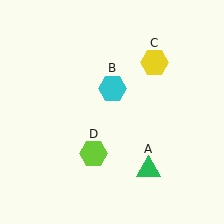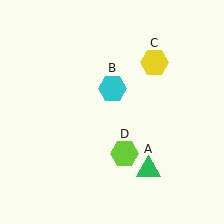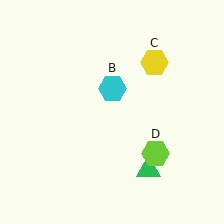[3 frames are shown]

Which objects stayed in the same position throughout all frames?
Green triangle (object A) and cyan hexagon (object B) and yellow hexagon (object C) remained stationary.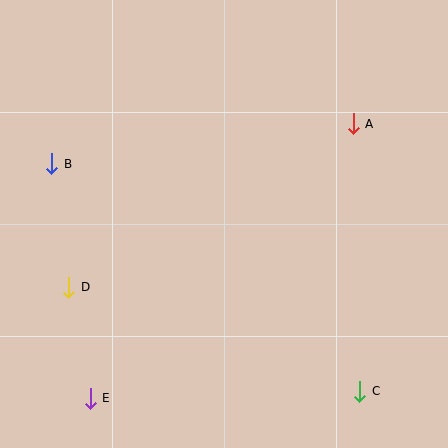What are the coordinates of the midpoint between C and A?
The midpoint between C and A is at (357, 257).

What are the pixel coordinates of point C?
Point C is at (360, 391).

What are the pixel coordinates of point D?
Point D is at (69, 287).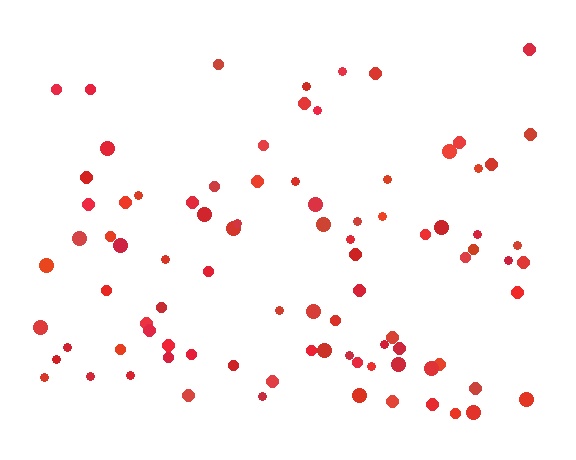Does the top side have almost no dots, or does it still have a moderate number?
Still a moderate number, just noticeably fewer than the bottom.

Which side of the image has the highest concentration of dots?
The bottom.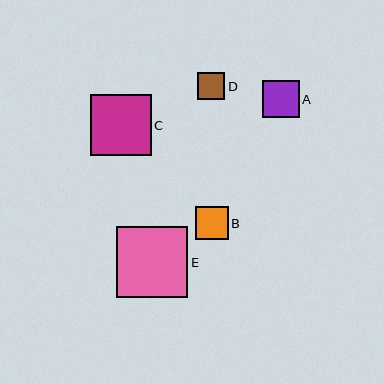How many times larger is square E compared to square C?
Square E is approximately 1.2 times the size of square C.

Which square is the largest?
Square E is the largest with a size of approximately 71 pixels.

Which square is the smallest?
Square D is the smallest with a size of approximately 28 pixels.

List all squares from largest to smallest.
From largest to smallest: E, C, A, B, D.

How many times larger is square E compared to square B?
Square E is approximately 2.1 times the size of square B.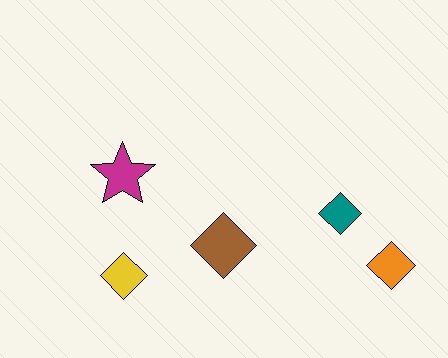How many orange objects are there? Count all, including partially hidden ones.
There is 1 orange object.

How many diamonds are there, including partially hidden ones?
There are 4 diamonds.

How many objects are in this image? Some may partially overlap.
There are 5 objects.